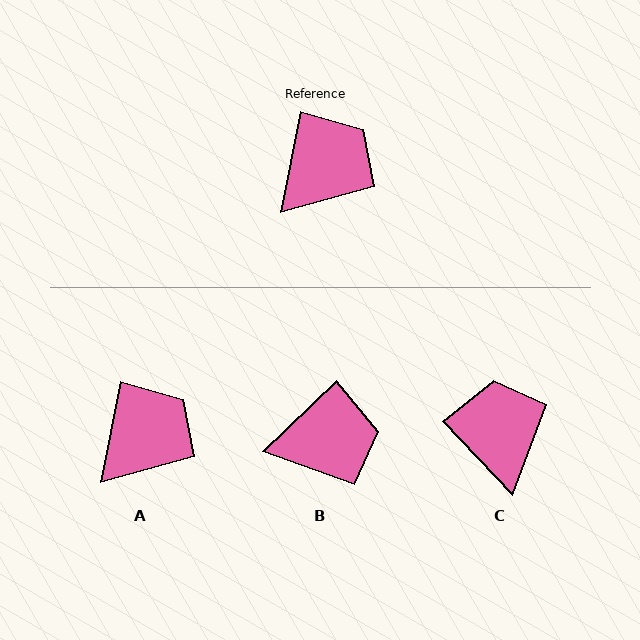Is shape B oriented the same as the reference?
No, it is off by about 35 degrees.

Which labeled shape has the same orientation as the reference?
A.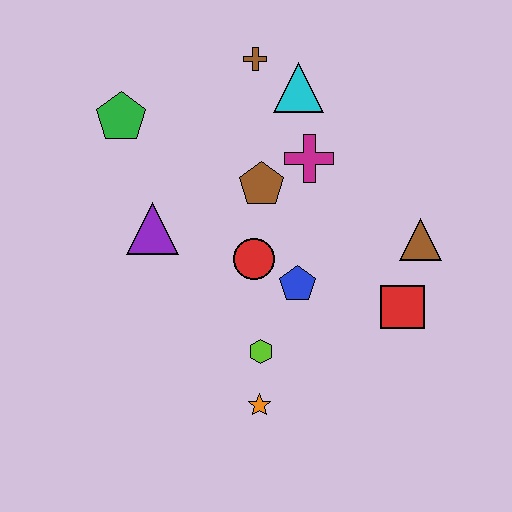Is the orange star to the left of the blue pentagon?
Yes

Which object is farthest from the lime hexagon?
The brown cross is farthest from the lime hexagon.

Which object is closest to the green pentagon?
The purple triangle is closest to the green pentagon.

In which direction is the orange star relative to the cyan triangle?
The orange star is below the cyan triangle.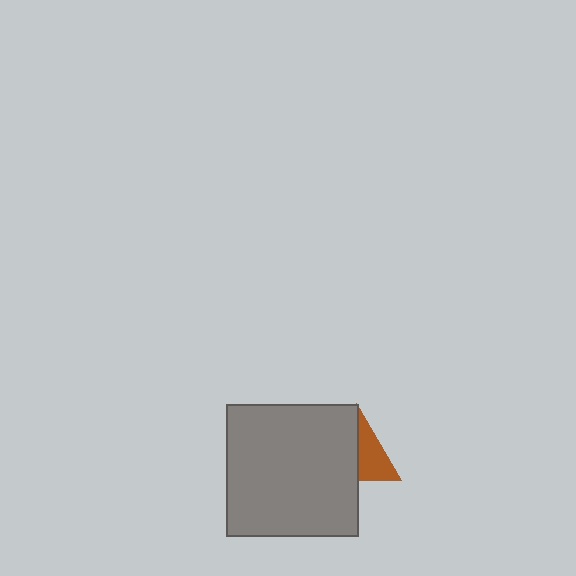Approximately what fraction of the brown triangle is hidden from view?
Roughly 56% of the brown triangle is hidden behind the gray square.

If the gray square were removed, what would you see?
You would see the complete brown triangle.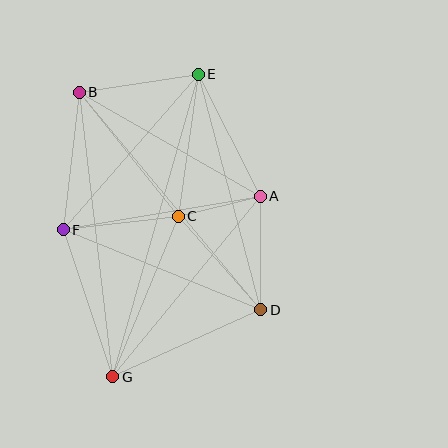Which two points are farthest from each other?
Points E and G are farthest from each other.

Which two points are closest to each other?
Points A and C are closest to each other.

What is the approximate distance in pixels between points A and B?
The distance between A and B is approximately 209 pixels.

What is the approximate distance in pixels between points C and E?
The distance between C and E is approximately 144 pixels.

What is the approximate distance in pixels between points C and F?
The distance between C and F is approximately 116 pixels.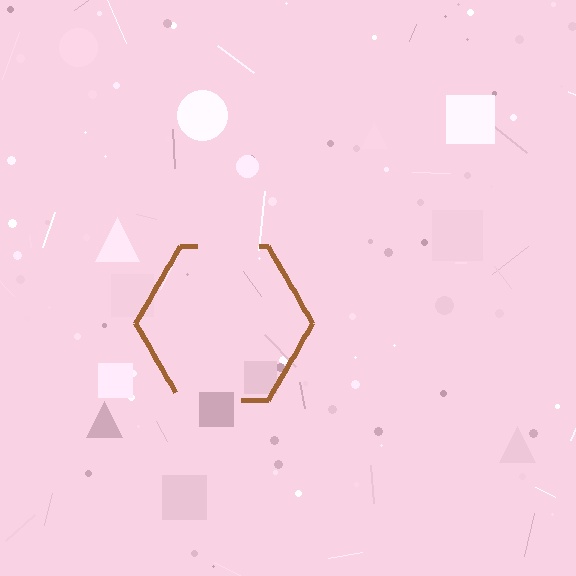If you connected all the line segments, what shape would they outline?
They would outline a hexagon.